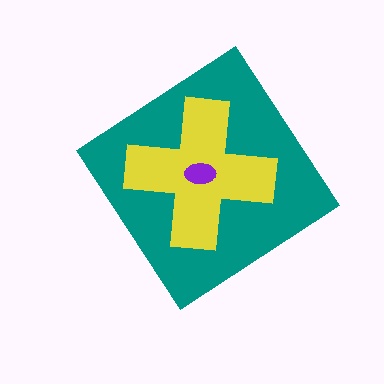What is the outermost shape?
The teal diamond.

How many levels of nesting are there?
3.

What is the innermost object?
The purple ellipse.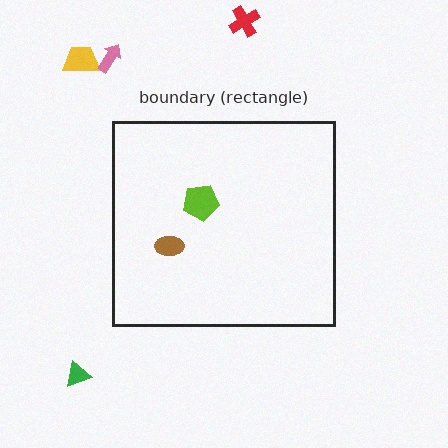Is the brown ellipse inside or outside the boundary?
Inside.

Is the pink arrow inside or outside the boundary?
Outside.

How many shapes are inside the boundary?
2 inside, 4 outside.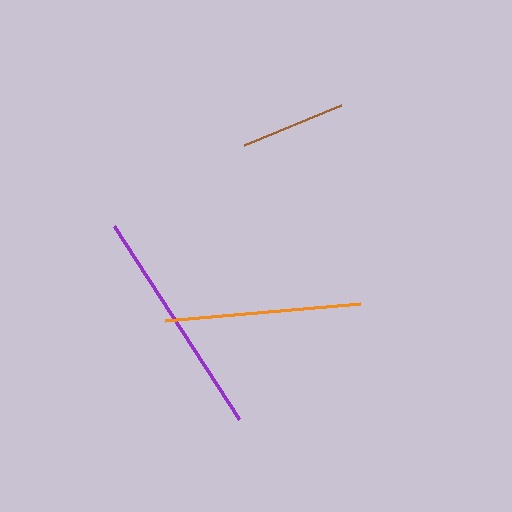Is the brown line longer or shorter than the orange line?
The orange line is longer than the brown line.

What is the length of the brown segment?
The brown segment is approximately 105 pixels long.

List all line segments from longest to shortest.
From longest to shortest: purple, orange, brown.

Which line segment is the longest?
The purple line is the longest at approximately 231 pixels.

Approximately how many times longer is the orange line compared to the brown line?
The orange line is approximately 1.9 times the length of the brown line.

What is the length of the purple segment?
The purple segment is approximately 231 pixels long.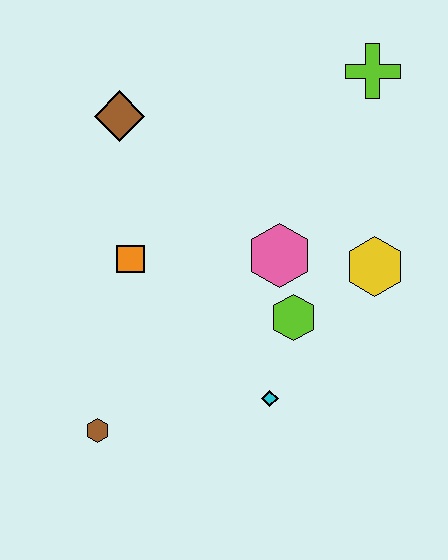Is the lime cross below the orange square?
No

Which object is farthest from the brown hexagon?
The lime cross is farthest from the brown hexagon.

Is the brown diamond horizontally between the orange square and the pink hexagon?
No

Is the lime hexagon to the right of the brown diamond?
Yes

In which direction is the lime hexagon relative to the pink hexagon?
The lime hexagon is below the pink hexagon.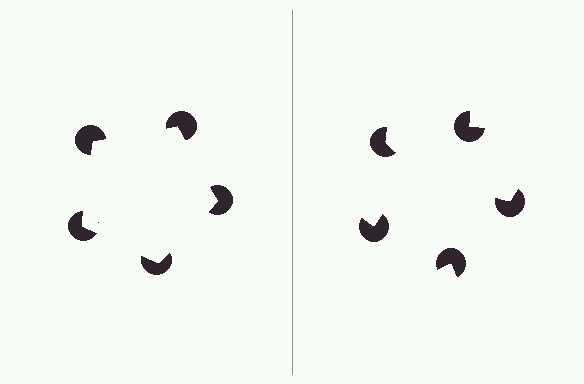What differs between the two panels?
The pac-man discs are positioned identically on both sides; only the wedge orientations differ. On the left they align to a pentagon; on the right they are misaligned.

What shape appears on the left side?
An illusory pentagon.